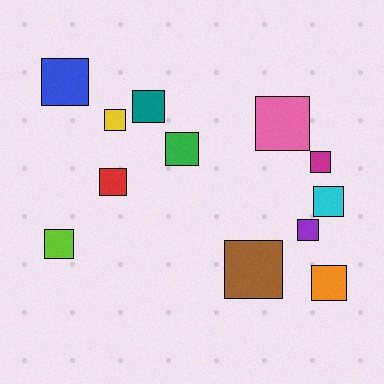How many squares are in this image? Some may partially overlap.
There are 12 squares.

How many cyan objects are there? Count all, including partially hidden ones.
There is 1 cyan object.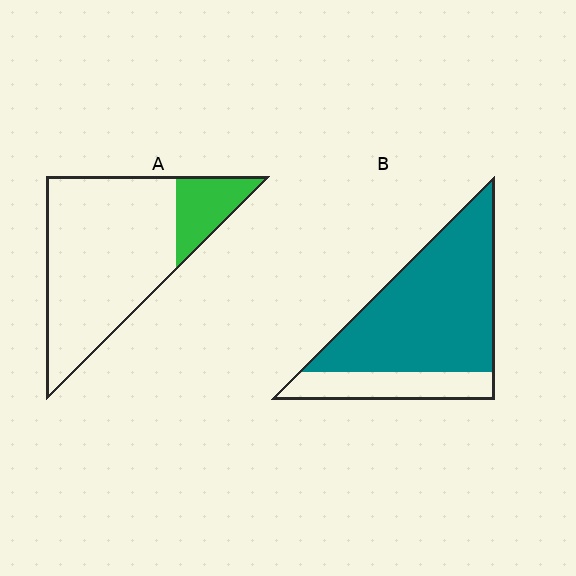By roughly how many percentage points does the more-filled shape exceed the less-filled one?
By roughly 60 percentage points (B over A).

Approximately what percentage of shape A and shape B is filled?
A is approximately 20% and B is approximately 75%.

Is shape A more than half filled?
No.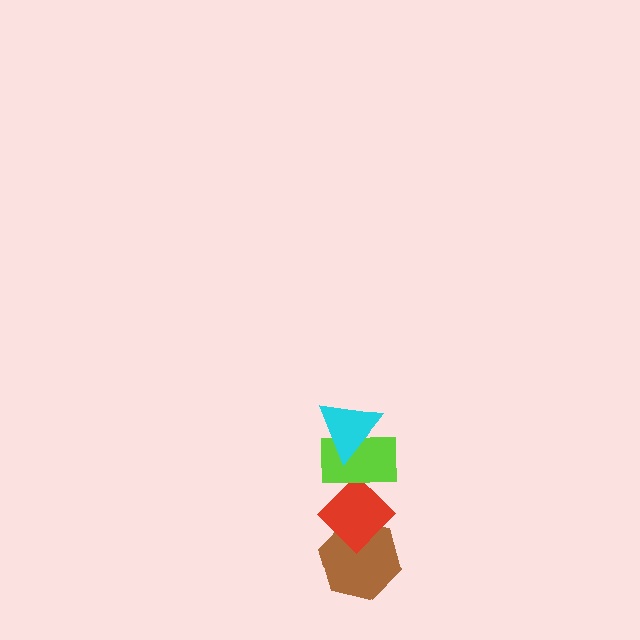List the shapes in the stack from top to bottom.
From top to bottom: the cyan triangle, the lime rectangle, the red diamond, the brown hexagon.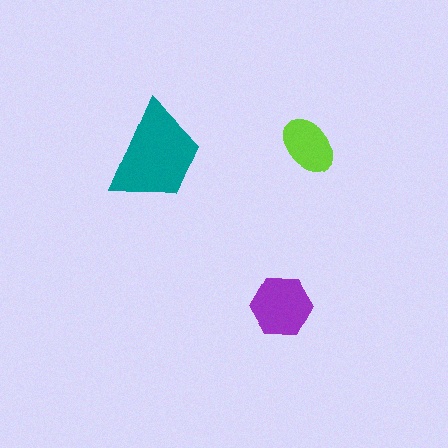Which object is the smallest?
The lime ellipse.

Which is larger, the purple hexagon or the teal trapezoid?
The teal trapezoid.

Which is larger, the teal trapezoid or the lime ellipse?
The teal trapezoid.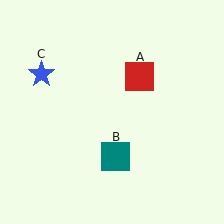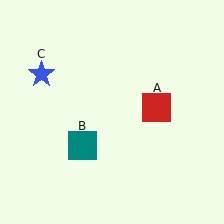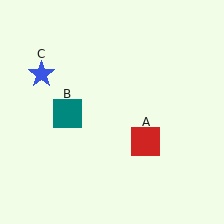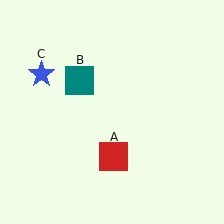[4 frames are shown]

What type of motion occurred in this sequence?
The red square (object A), teal square (object B) rotated clockwise around the center of the scene.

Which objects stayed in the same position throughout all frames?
Blue star (object C) remained stationary.